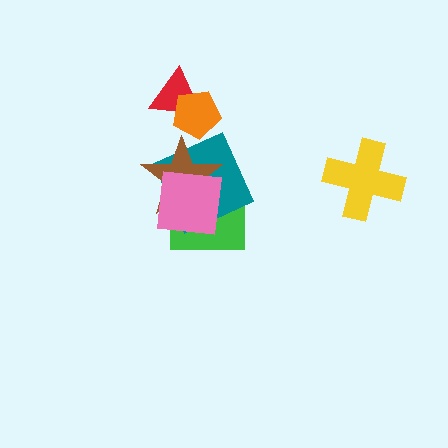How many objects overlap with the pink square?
3 objects overlap with the pink square.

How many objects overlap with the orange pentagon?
1 object overlaps with the orange pentagon.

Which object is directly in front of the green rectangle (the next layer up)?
The teal square is directly in front of the green rectangle.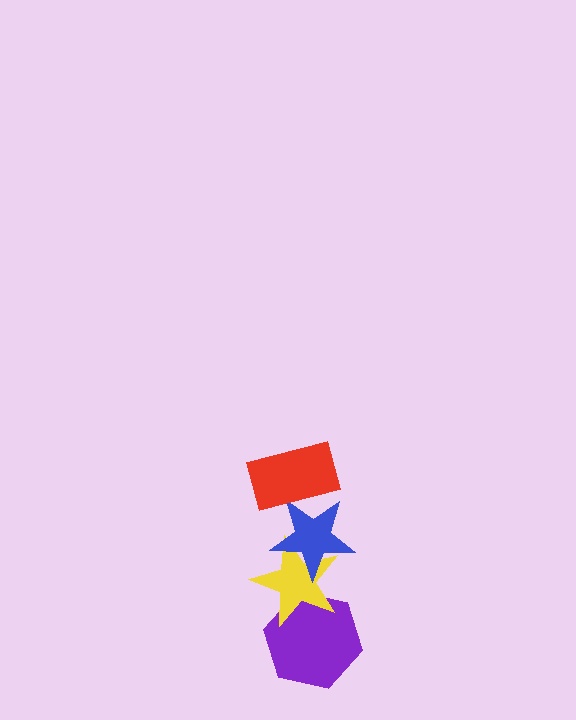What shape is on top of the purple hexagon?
The yellow star is on top of the purple hexagon.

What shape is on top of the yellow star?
The blue star is on top of the yellow star.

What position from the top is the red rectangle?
The red rectangle is 1st from the top.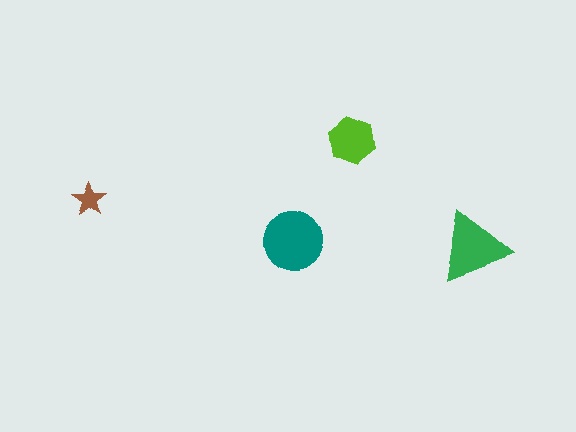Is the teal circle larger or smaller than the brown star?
Larger.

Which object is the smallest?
The brown star.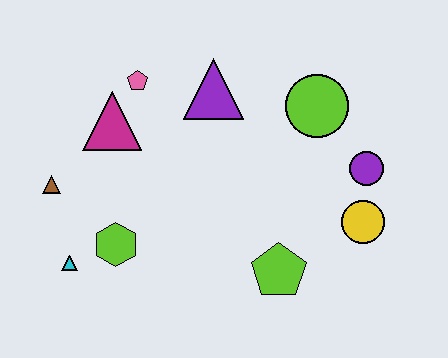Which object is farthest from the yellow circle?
The brown triangle is farthest from the yellow circle.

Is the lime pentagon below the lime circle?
Yes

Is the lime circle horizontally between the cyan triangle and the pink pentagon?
No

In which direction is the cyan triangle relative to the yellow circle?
The cyan triangle is to the left of the yellow circle.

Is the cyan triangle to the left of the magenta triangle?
Yes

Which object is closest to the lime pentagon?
The yellow circle is closest to the lime pentagon.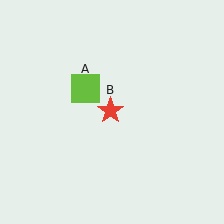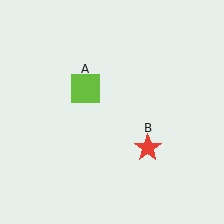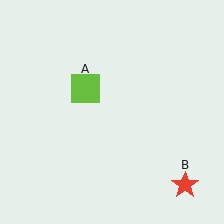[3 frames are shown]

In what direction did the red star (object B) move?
The red star (object B) moved down and to the right.